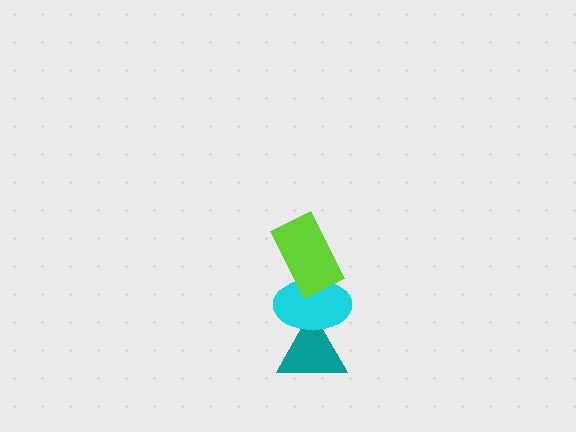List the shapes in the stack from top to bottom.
From top to bottom: the lime rectangle, the cyan ellipse, the teal triangle.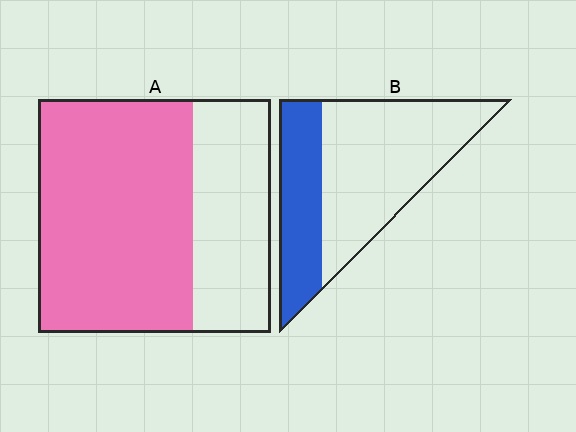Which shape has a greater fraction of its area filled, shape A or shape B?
Shape A.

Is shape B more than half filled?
No.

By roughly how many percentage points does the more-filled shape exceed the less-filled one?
By roughly 35 percentage points (A over B).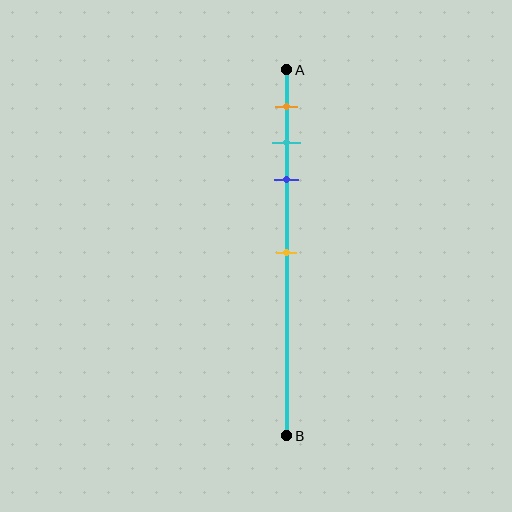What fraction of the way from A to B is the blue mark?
The blue mark is approximately 30% (0.3) of the way from A to B.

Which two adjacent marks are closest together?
The cyan and blue marks are the closest adjacent pair.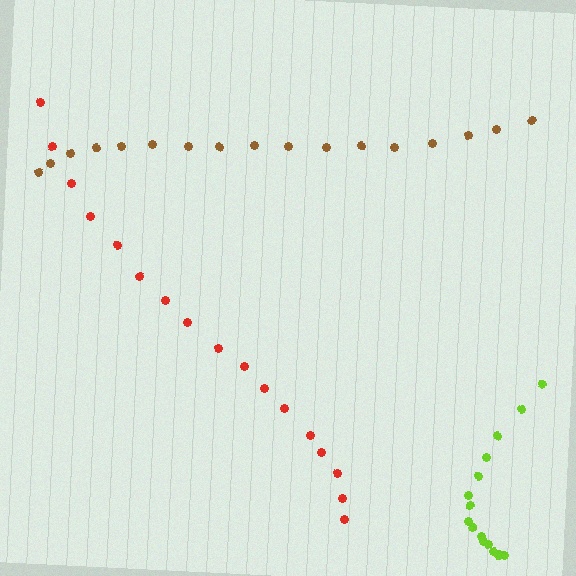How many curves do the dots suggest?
There are 3 distinct paths.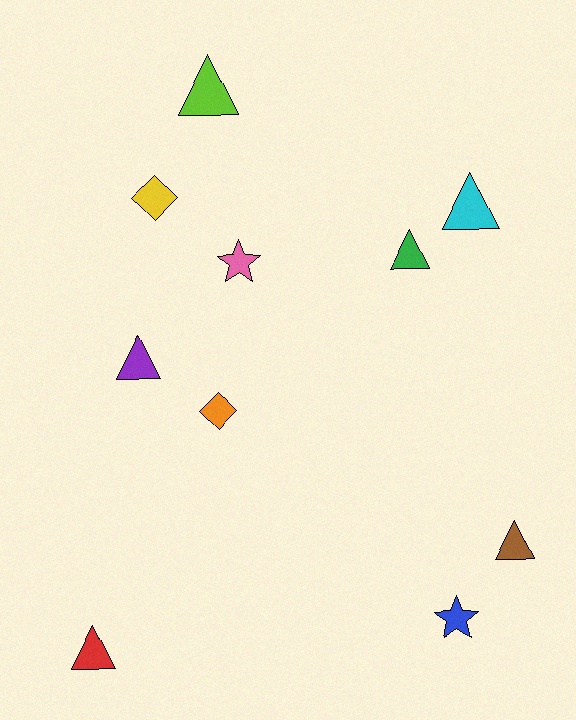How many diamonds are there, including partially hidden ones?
There are 2 diamonds.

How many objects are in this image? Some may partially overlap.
There are 10 objects.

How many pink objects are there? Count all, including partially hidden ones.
There is 1 pink object.